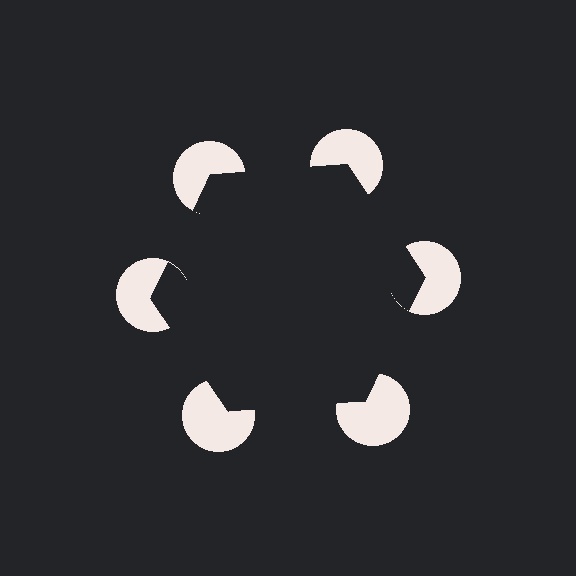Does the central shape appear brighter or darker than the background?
It typically appears slightly darker than the background, even though no actual brightness change is drawn.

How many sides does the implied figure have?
6 sides.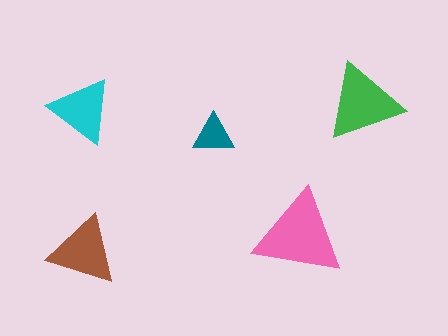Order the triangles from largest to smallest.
the pink one, the green one, the brown one, the cyan one, the teal one.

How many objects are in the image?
There are 5 objects in the image.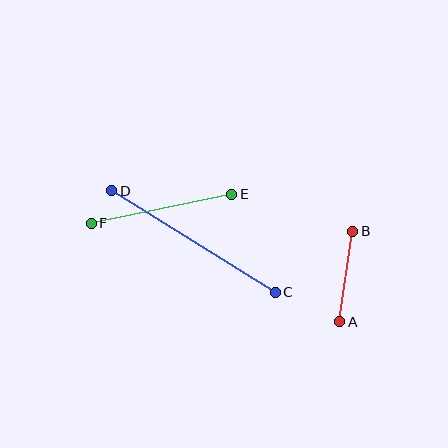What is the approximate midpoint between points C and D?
The midpoint is at approximately (194, 242) pixels.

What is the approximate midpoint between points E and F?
The midpoint is at approximately (162, 209) pixels.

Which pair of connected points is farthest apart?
Points C and D are farthest apart.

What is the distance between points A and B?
The distance is approximately 91 pixels.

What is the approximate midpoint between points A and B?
The midpoint is at approximately (346, 277) pixels.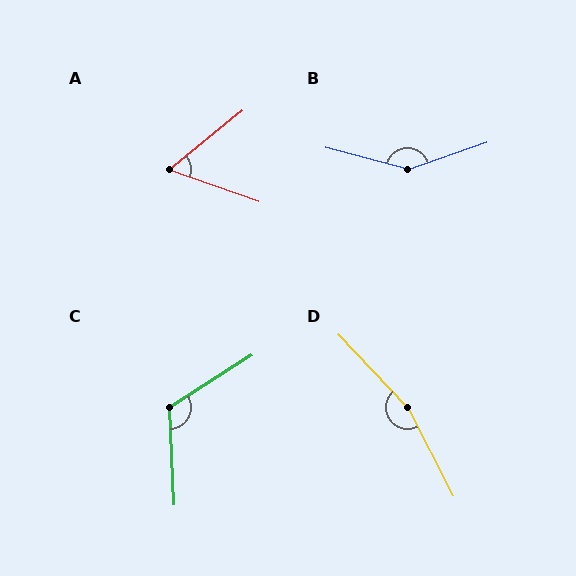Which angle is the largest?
D, at approximately 164 degrees.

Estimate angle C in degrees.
Approximately 120 degrees.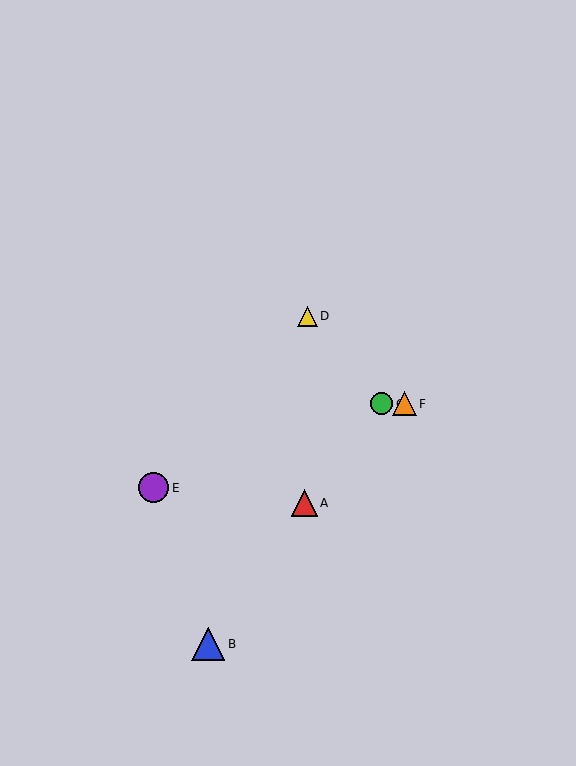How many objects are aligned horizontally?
2 objects (C, F) are aligned horizontally.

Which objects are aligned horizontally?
Objects C, F are aligned horizontally.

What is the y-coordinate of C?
Object C is at y≈404.